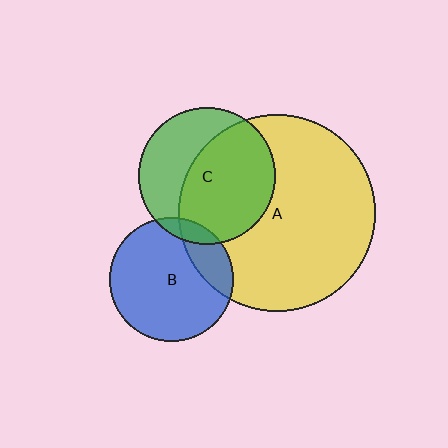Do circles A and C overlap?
Yes.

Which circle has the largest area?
Circle A (yellow).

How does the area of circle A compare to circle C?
Approximately 2.1 times.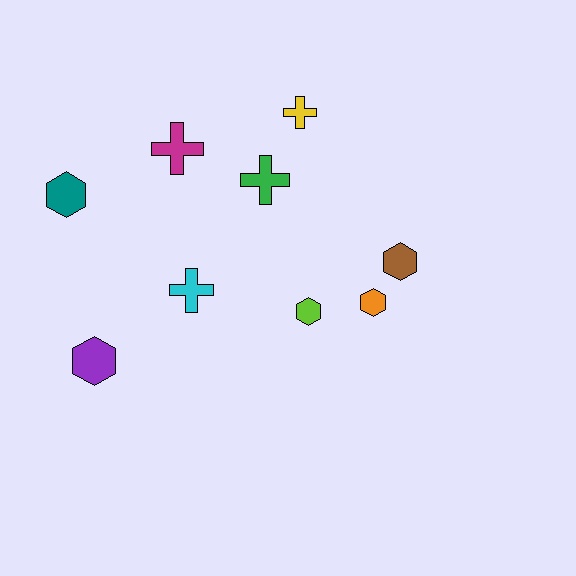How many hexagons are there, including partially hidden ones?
There are 5 hexagons.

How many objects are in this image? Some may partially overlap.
There are 9 objects.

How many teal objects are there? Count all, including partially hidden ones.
There is 1 teal object.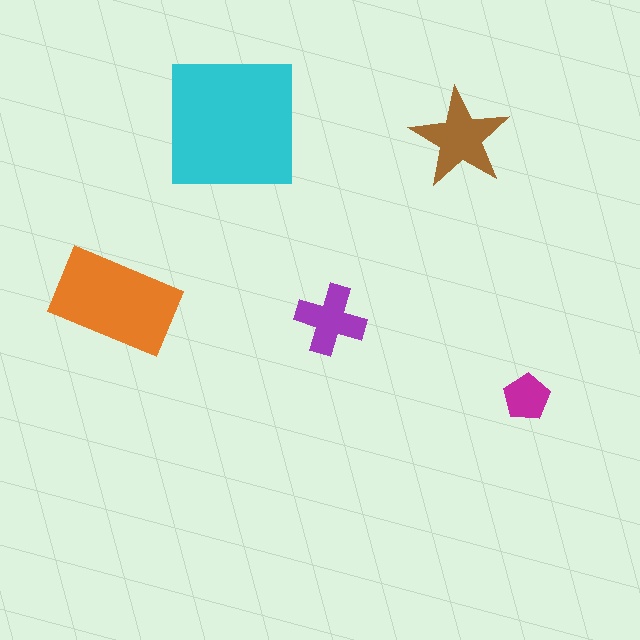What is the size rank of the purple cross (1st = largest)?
4th.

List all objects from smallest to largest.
The magenta pentagon, the purple cross, the brown star, the orange rectangle, the cyan square.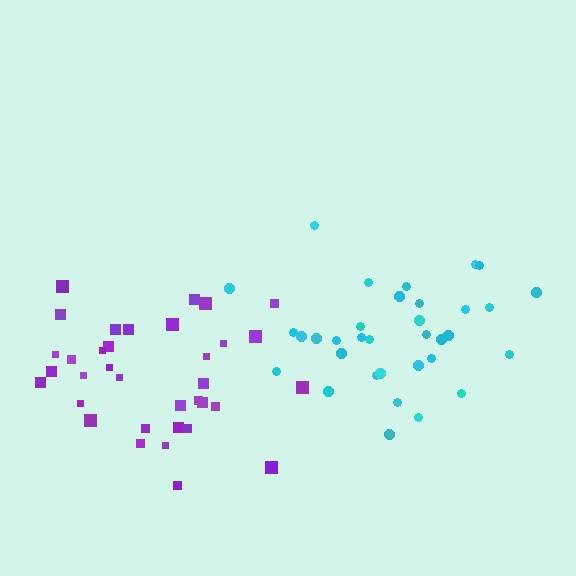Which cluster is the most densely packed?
Purple.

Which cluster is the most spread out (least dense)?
Cyan.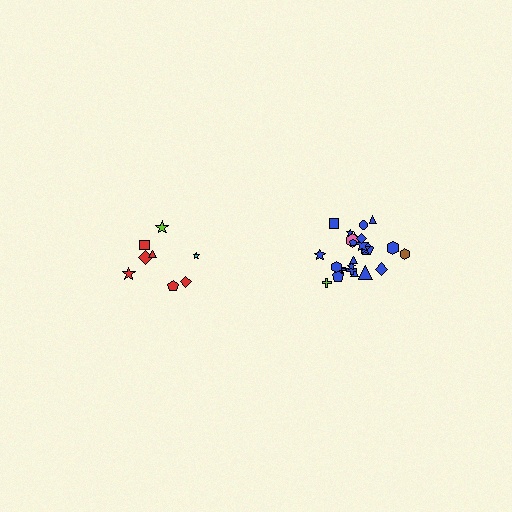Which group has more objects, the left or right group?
The right group.